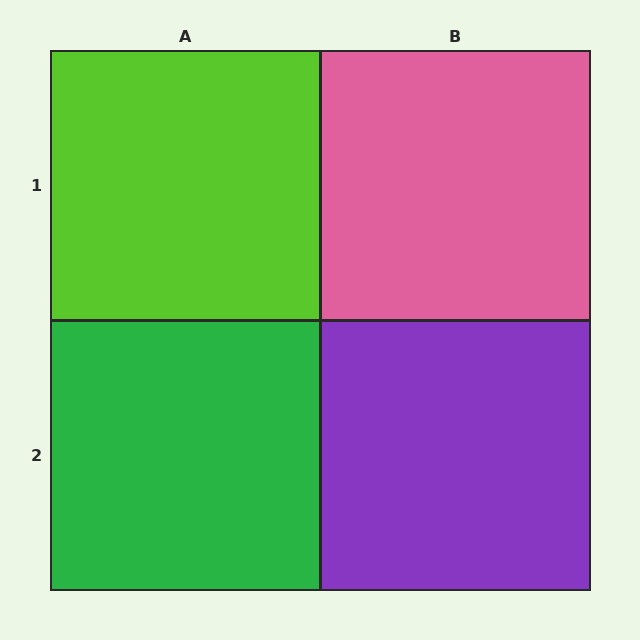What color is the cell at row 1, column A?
Lime.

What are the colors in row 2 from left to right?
Green, purple.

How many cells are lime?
1 cell is lime.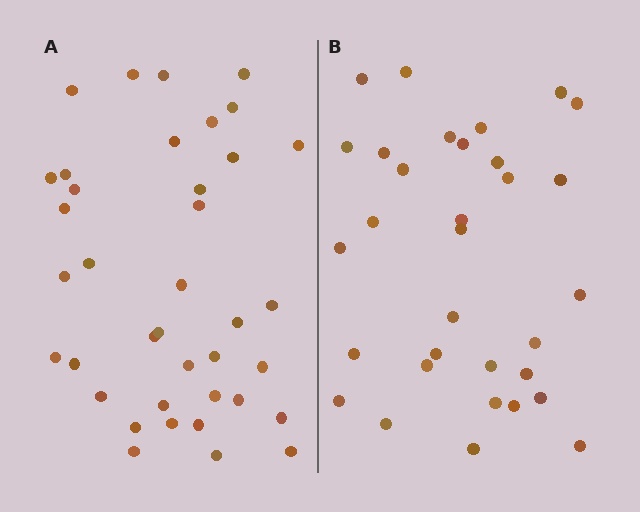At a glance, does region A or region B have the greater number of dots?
Region A (the left region) has more dots.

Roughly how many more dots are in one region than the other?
Region A has about 6 more dots than region B.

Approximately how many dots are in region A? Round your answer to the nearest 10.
About 40 dots. (The exact count is 38, which rounds to 40.)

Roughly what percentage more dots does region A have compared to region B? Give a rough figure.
About 20% more.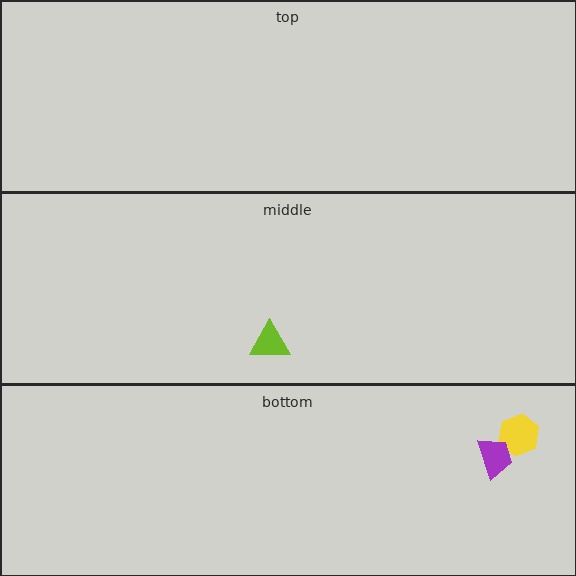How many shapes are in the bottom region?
2.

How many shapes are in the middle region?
1.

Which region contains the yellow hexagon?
The bottom region.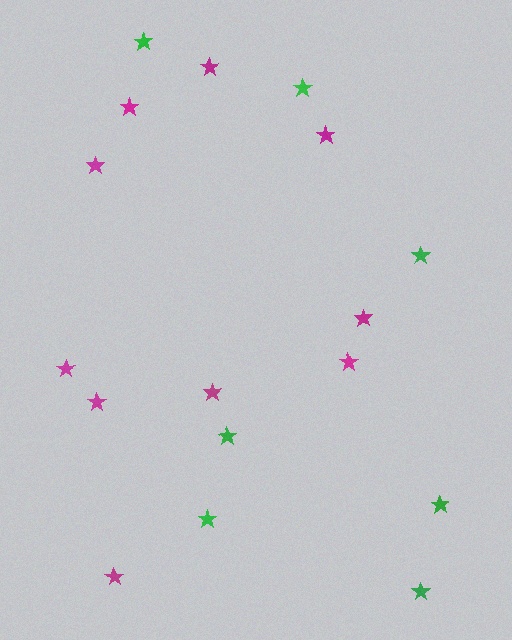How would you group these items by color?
There are 2 groups: one group of magenta stars (10) and one group of green stars (7).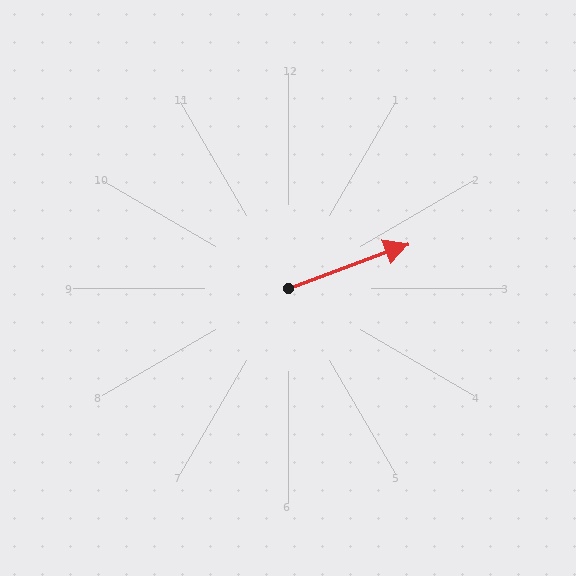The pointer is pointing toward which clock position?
Roughly 2 o'clock.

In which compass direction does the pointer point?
East.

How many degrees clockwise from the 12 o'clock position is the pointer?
Approximately 69 degrees.